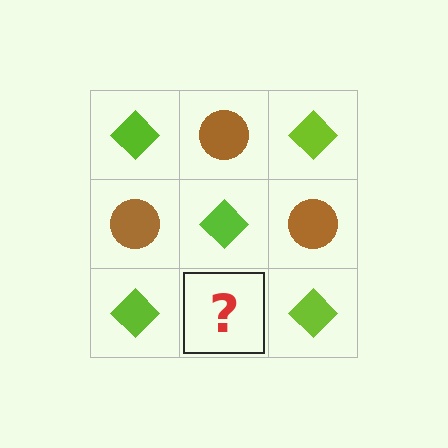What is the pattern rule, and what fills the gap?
The rule is that it alternates lime diamond and brown circle in a checkerboard pattern. The gap should be filled with a brown circle.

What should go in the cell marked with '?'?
The missing cell should contain a brown circle.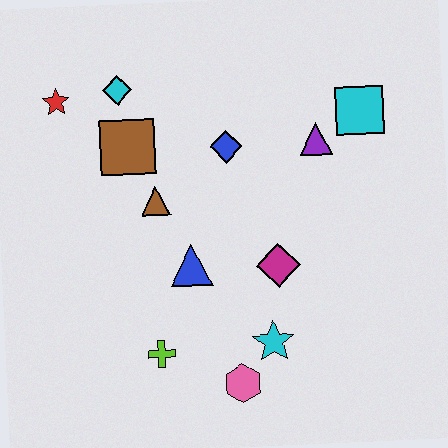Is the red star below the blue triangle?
No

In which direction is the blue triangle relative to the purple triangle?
The blue triangle is to the left of the purple triangle.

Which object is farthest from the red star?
The pink hexagon is farthest from the red star.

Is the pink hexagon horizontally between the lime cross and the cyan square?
Yes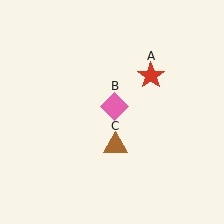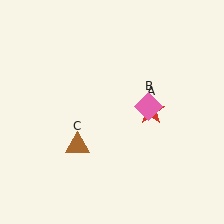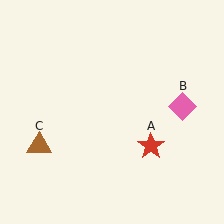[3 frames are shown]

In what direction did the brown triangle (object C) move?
The brown triangle (object C) moved left.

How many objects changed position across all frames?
3 objects changed position: red star (object A), pink diamond (object B), brown triangle (object C).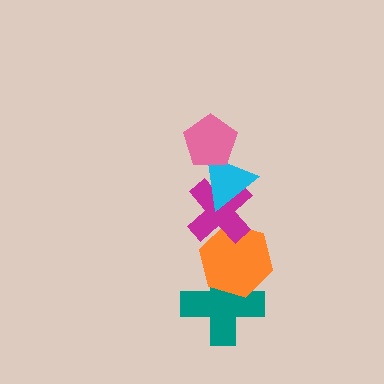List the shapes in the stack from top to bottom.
From top to bottom: the pink pentagon, the cyan triangle, the magenta cross, the orange hexagon, the teal cross.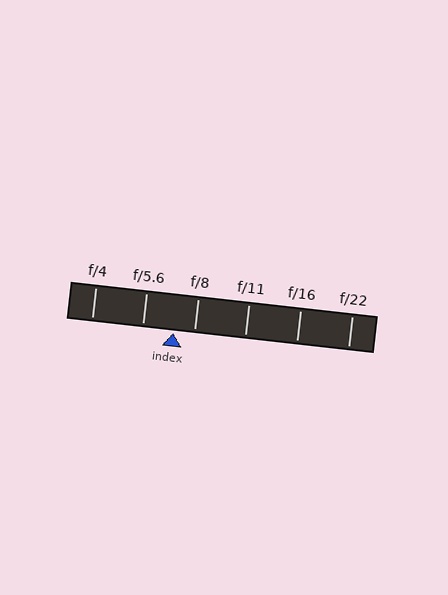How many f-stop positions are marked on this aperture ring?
There are 6 f-stop positions marked.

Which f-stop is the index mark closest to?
The index mark is closest to f/8.